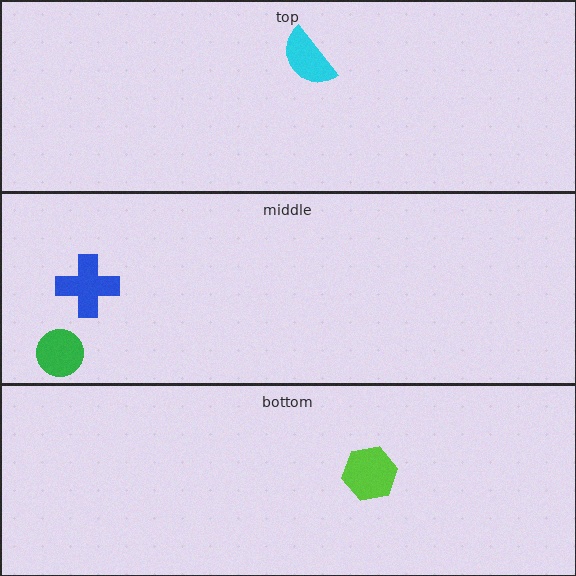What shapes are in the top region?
The cyan semicircle.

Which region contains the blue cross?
The middle region.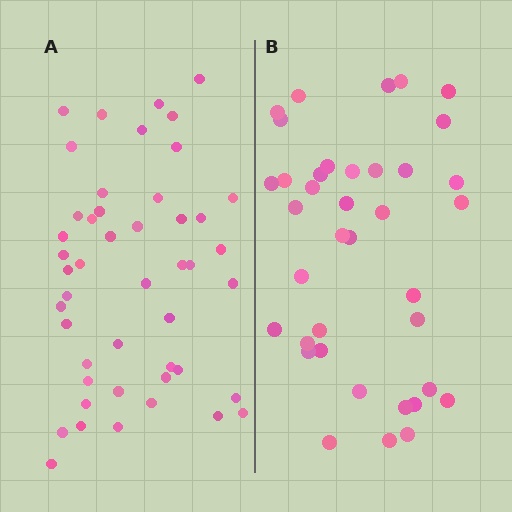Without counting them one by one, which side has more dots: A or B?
Region A (the left region) has more dots.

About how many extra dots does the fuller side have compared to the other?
Region A has roughly 8 or so more dots than region B.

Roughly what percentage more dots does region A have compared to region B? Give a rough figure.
About 25% more.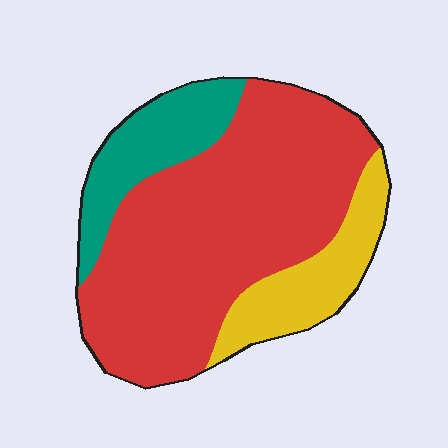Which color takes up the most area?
Red, at roughly 65%.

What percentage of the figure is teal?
Teal covers about 15% of the figure.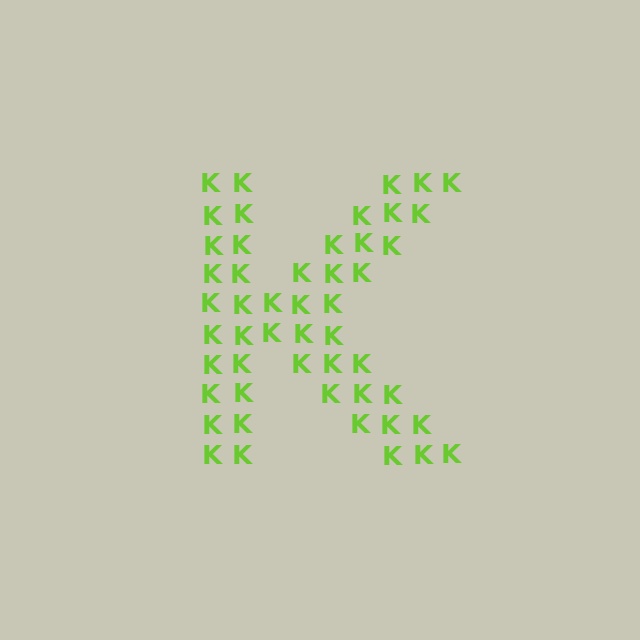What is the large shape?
The large shape is the letter K.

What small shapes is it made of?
It is made of small letter K's.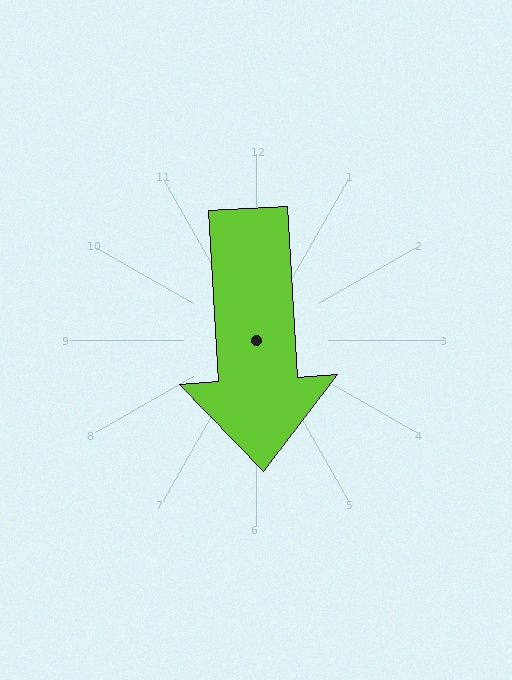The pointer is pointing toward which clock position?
Roughly 6 o'clock.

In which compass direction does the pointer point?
South.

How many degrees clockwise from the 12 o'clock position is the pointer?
Approximately 177 degrees.